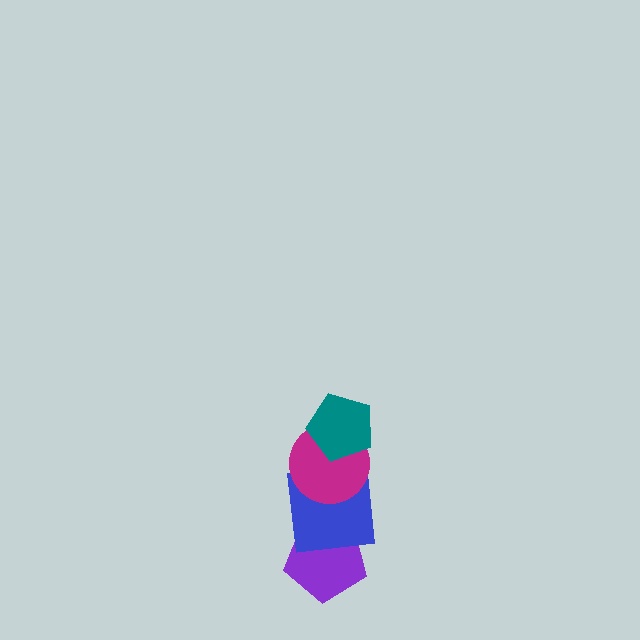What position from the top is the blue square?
The blue square is 3rd from the top.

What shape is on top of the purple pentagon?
The blue square is on top of the purple pentagon.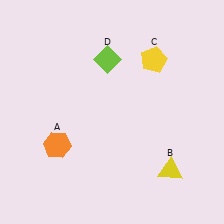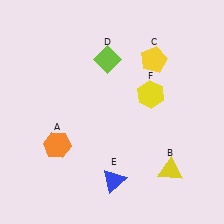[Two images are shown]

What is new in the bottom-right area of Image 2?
A blue triangle (E) was added in the bottom-right area of Image 2.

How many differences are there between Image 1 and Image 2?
There are 2 differences between the two images.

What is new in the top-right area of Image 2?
A yellow hexagon (F) was added in the top-right area of Image 2.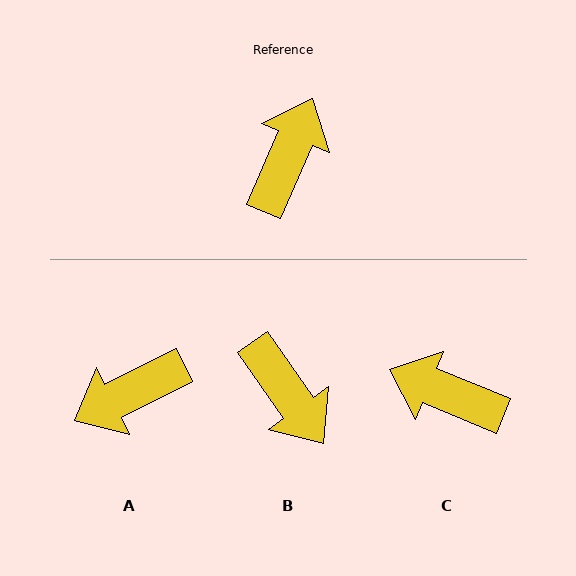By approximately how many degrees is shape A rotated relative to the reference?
Approximately 140 degrees counter-clockwise.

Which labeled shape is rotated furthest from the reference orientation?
A, about 140 degrees away.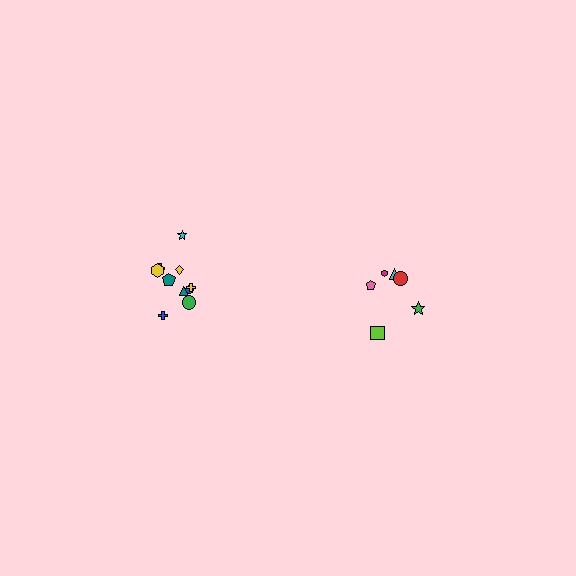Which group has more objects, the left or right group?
The left group.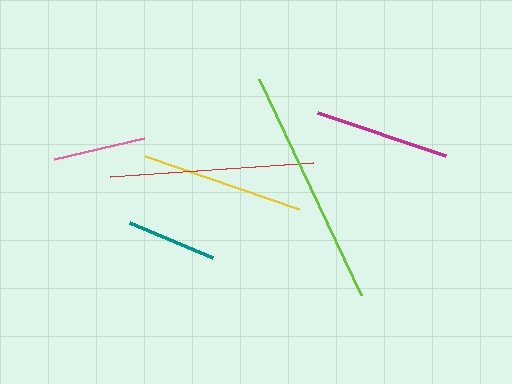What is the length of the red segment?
The red segment is approximately 203 pixels long.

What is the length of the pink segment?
The pink segment is approximately 92 pixels long.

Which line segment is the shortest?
The teal line is the shortest at approximately 90 pixels.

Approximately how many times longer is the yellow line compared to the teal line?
The yellow line is approximately 1.8 times the length of the teal line.